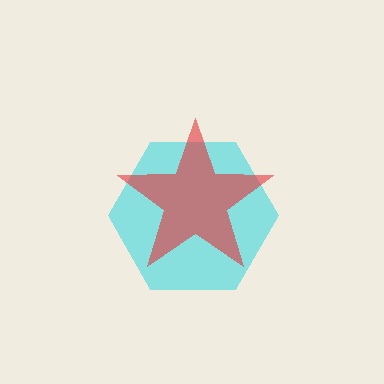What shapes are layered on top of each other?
The layered shapes are: a cyan hexagon, a red star.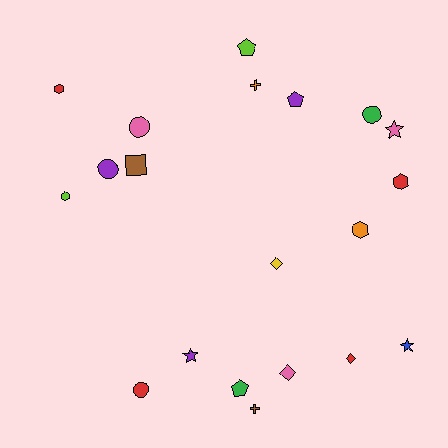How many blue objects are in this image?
There is 1 blue object.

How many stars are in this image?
There are 3 stars.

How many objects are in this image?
There are 20 objects.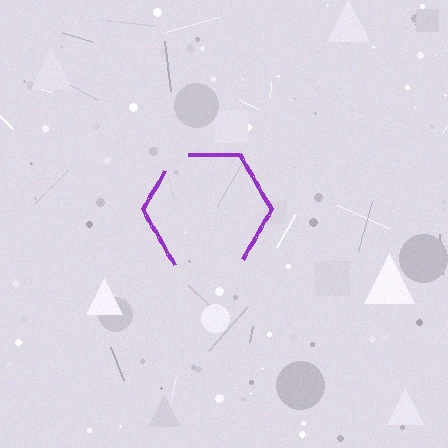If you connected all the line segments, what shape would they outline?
They would outline a hexagon.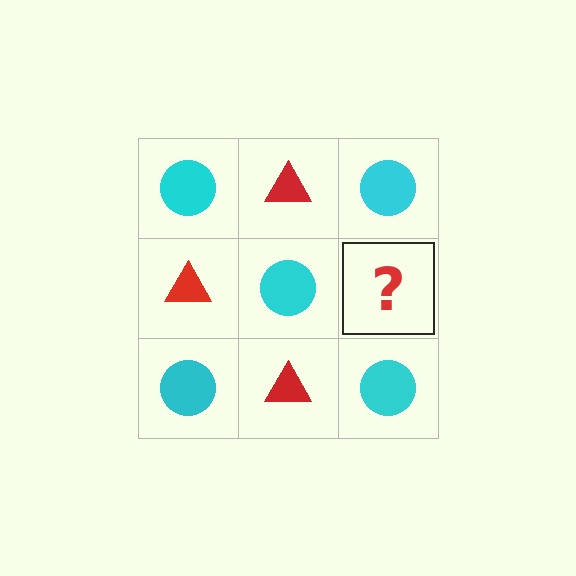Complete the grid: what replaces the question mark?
The question mark should be replaced with a red triangle.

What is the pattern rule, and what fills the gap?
The rule is that it alternates cyan circle and red triangle in a checkerboard pattern. The gap should be filled with a red triangle.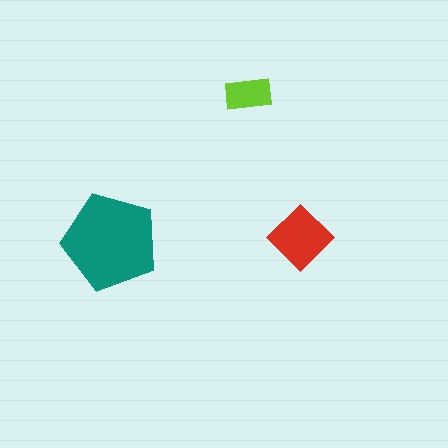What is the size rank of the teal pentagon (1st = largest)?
1st.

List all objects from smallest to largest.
The lime rectangle, the red diamond, the teal pentagon.